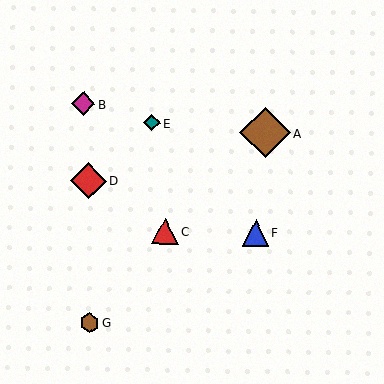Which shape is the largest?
The brown diamond (labeled A) is the largest.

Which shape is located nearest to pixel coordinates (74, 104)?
The magenta diamond (labeled B) at (83, 104) is nearest to that location.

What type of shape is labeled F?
Shape F is a blue triangle.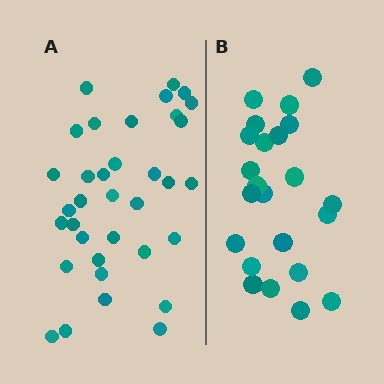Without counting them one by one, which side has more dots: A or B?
Region A (the left region) has more dots.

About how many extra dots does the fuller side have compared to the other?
Region A has roughly 12 or so more dots than region B.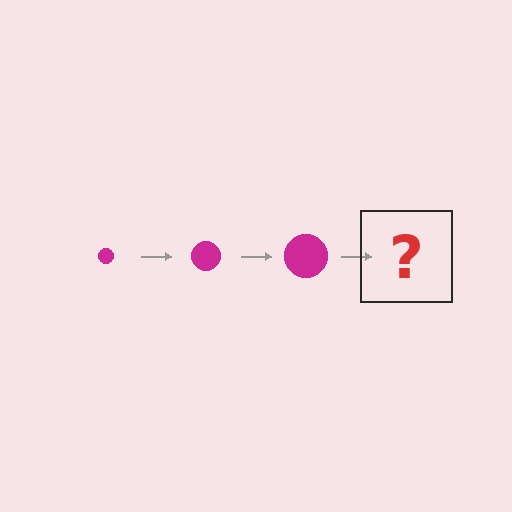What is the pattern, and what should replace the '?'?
The pattern is that the circle gets progressively larger each step. The '?' should be a magenta circle, larger than the previous one.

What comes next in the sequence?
The next element should be a magenta circle, larger than the previous one.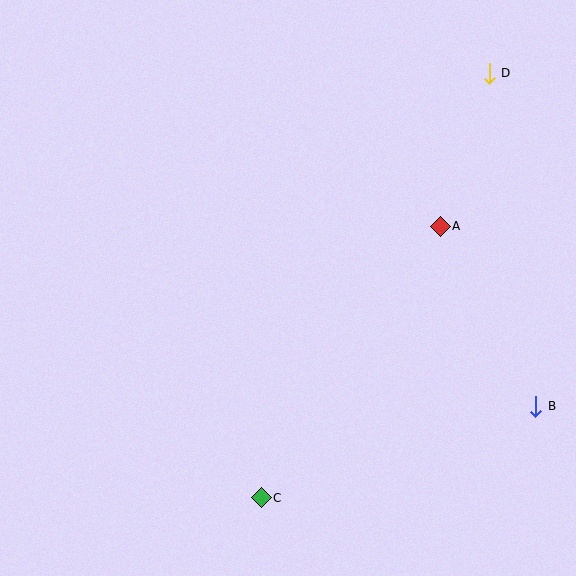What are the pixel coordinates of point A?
Point A is at (440, 226).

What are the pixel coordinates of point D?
Point D is at (489, 73).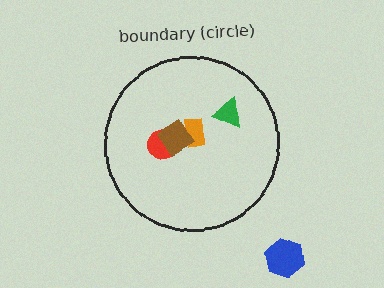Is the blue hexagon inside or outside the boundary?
Outside.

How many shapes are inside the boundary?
4 inside, 1 outside.